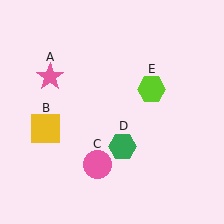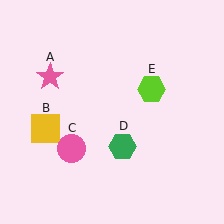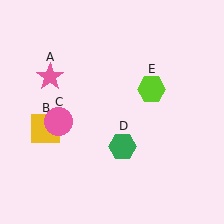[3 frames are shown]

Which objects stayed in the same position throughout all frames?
Pink star (object A) and yellow square (object B) and green hexagon (object D) and lime hexagon (object E) remained stationary.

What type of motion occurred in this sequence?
The pink circle (object C) rotated clockwise around the center of the scene.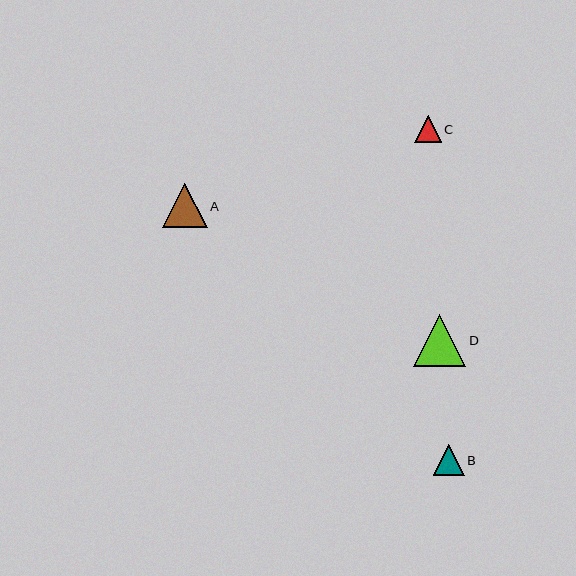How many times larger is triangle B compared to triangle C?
Triangle B is approximately 1.2 times the size of triangle C.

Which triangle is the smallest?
Triangle C is the smallest with a size of approximately 26 pixels.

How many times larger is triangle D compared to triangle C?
Triangle D is approximately 2.0 times the size of triangle C.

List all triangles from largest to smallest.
From largest to smallest: D, A, B, C.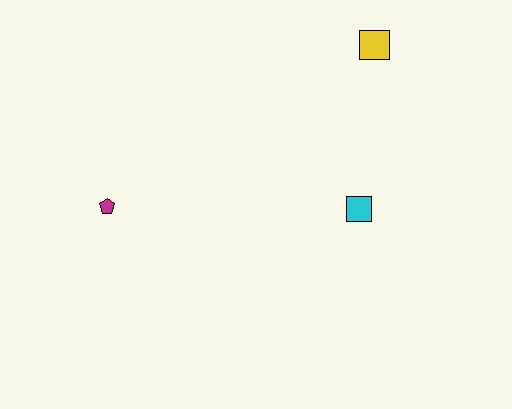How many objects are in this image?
There are 3 objects.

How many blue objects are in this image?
There are no blue objects.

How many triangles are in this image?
There are no triangles.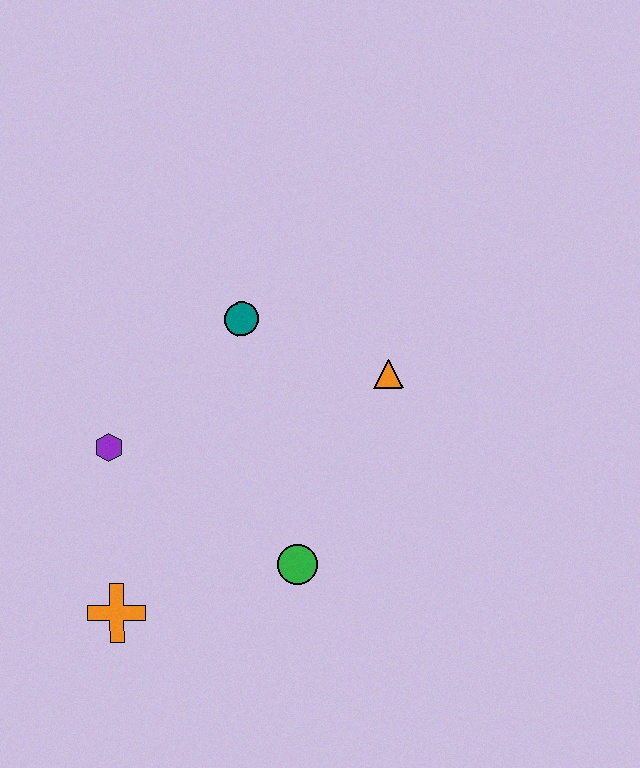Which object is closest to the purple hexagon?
The orange cross is closest to the purple hexagon.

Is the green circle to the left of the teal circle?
No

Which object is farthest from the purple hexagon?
The orange triangle is farthest from the purple hexagon.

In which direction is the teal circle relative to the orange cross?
The teal circle is above the orange cross.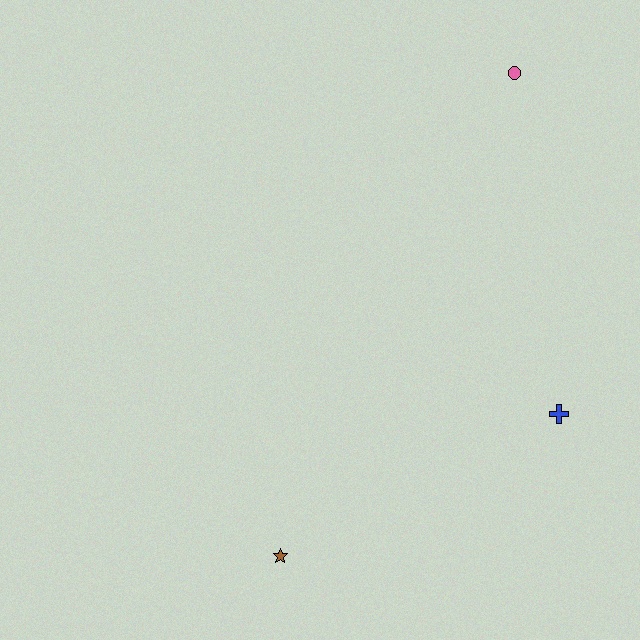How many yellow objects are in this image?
There are no yellow objects.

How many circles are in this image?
There is 1 circle.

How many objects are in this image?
There are 3 objects.